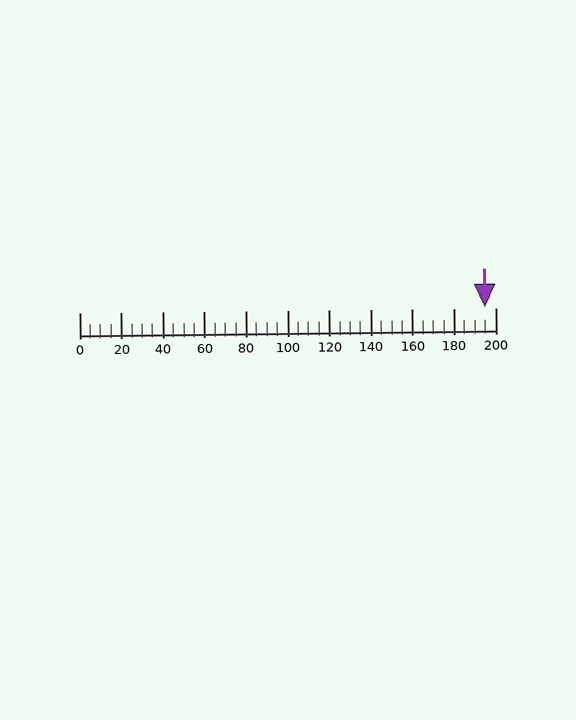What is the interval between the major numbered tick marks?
The major tick marks are spaced 20 units apart.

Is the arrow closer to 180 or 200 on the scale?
The arrow is closer to 200.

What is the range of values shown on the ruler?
The ruler shows values from 0 to 200.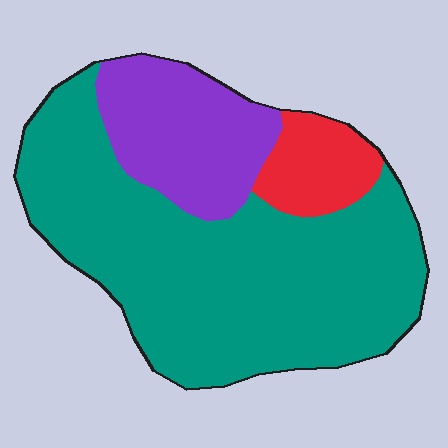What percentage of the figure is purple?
Purple covers 22% of the figure.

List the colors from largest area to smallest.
From largest to smallest: teal, purple, red.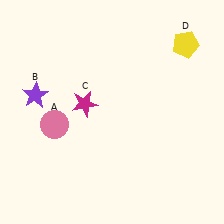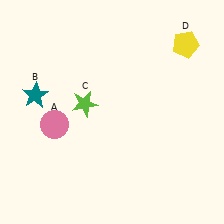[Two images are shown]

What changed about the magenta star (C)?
In Image 1, C is magenta. In Image 2, it changed to lime.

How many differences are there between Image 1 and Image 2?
There are 2 differences between the two images.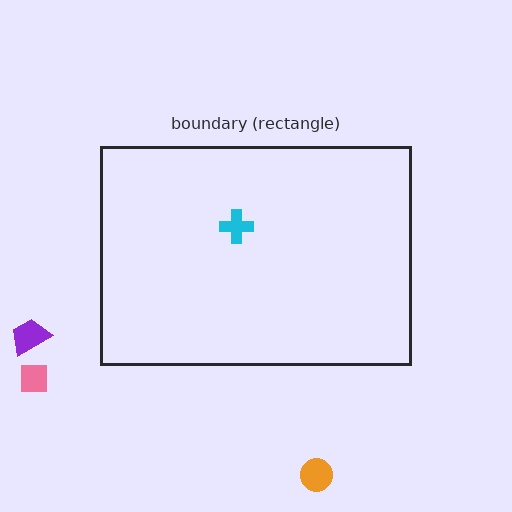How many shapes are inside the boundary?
1 inside, 3 outside.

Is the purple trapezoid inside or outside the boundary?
Outside.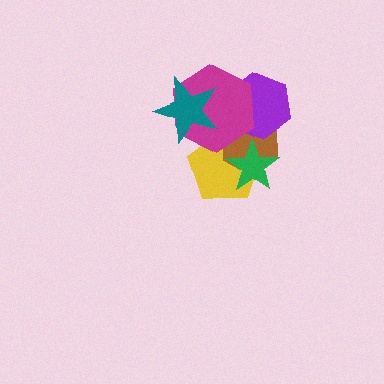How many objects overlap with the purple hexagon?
2 objects overlap with the purple hexagon.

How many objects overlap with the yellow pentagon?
3 objects overlap with the yellow pentagon.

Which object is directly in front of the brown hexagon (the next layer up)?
The purple hexagon is directly in front of the brown hexagon.